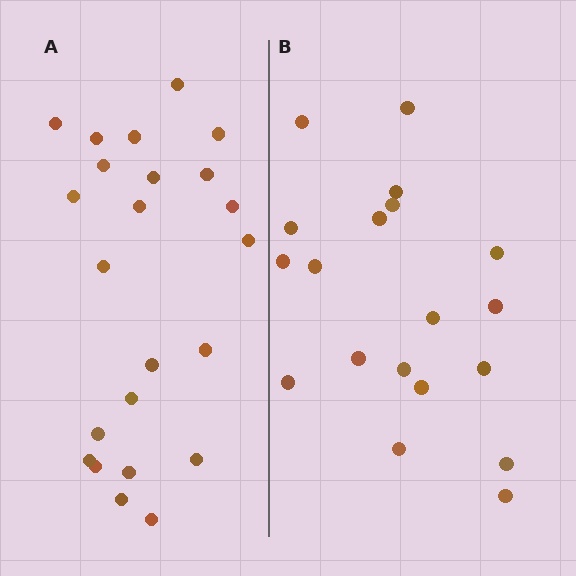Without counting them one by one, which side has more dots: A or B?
Region A (the left region) has more dots.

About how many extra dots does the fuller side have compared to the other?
Region A has about 4 more dots than region B.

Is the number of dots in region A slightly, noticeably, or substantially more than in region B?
Region A has only slightly more — the two regions are fairly close. The ratio is roughly 1.2 to 1.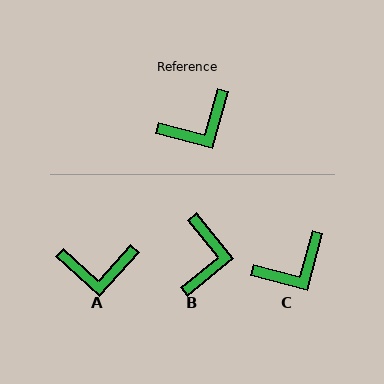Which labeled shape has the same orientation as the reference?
C.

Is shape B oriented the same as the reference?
No, it is off by about 54 degrees.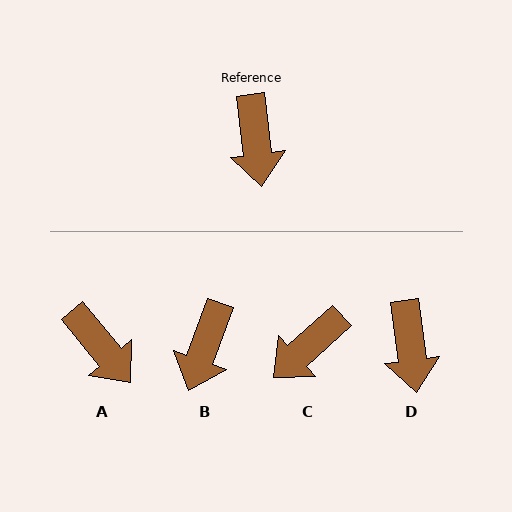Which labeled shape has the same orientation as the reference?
D.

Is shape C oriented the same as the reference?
No, it is off by about 55 degrees.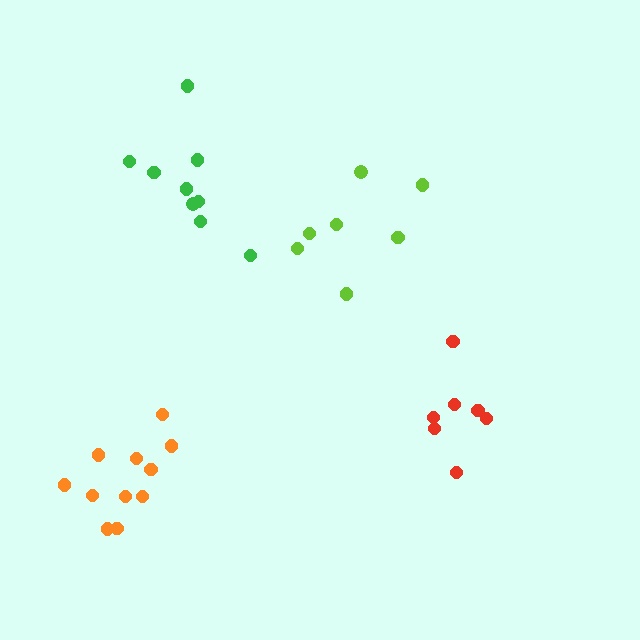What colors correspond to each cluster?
The clusters are colored: lime, red, green, orange.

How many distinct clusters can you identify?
There are 4 distinct clusters.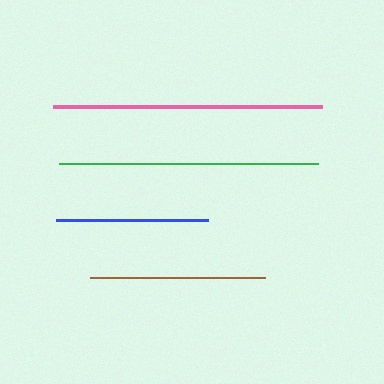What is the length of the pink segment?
The pink segment is approximately 269 pixels long.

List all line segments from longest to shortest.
From longest to shortest: pink, green, brown, blue.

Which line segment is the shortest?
The blue line is the shortest at approximately 152 pixels.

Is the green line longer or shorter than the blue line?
The green line is longer than the blue line.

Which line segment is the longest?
The pink line is the longest at approximately 269 pixels.